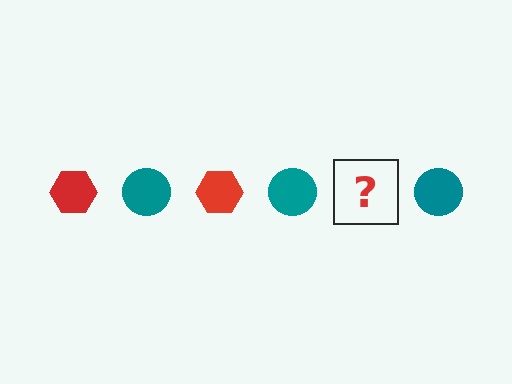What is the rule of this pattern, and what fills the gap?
The rule is that the pattern alternates between red hexagon and teal circle. The gap should be filled with a red hexagon.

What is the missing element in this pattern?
The missing element is a red hexagon.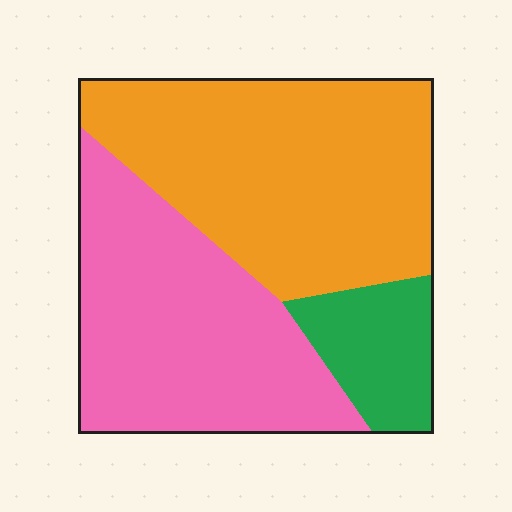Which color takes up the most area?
Orange, at roughly 45%.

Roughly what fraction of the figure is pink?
Pink takes up between a quarter and a half of the figure.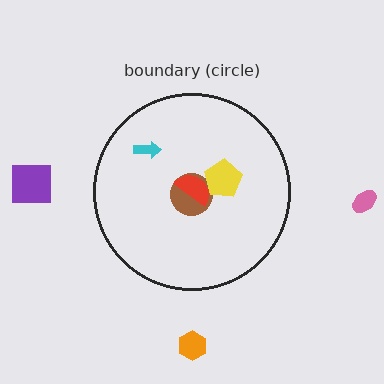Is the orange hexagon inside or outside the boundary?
Outside.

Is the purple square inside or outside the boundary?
Outside.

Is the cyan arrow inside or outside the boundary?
Inside.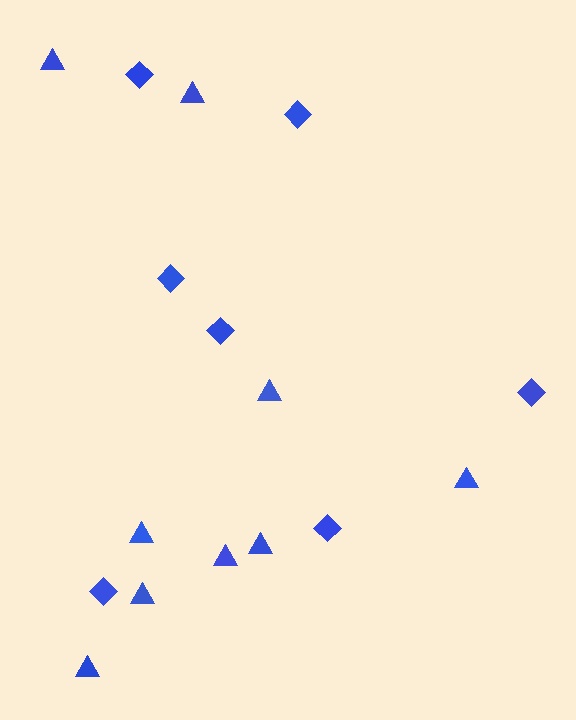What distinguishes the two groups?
There are 2 groups: one group of triangles (9) and one group of diamonds (7).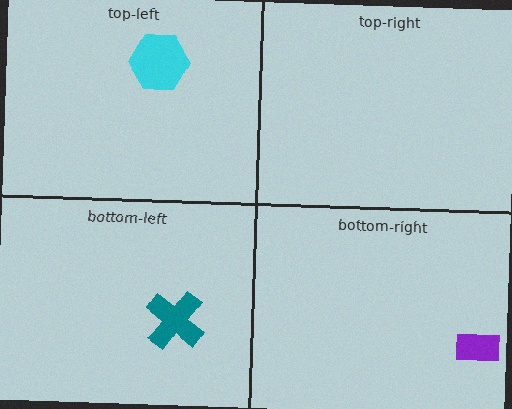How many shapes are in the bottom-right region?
1.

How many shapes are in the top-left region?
1.